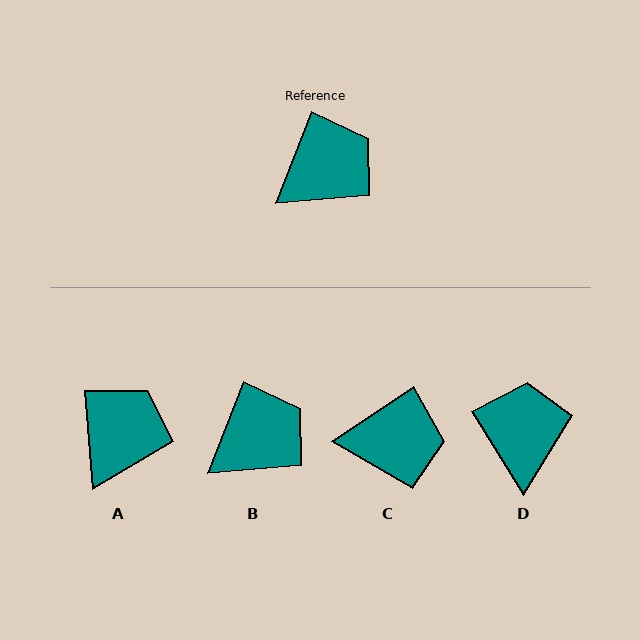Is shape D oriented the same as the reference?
No, it is off by about 53 degrees.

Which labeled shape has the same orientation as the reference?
B.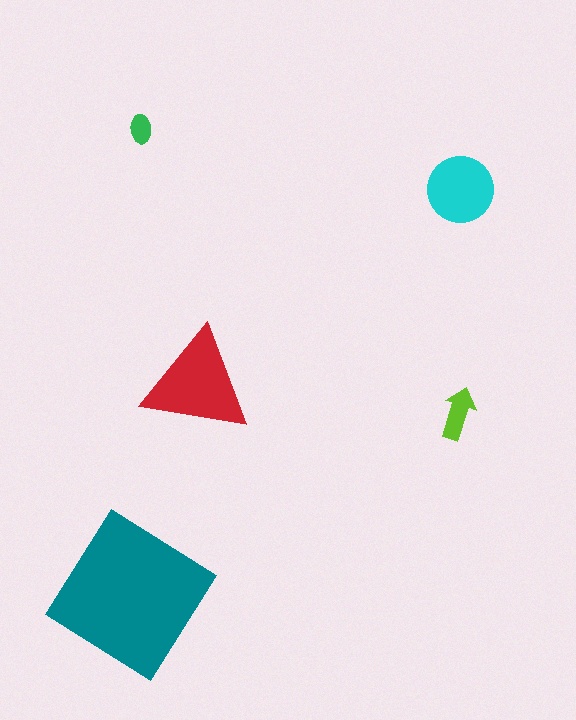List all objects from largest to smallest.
The teal diamond, the red triangle, the cyan circle, the lime arrow, the green ellipse.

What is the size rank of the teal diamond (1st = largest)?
1st.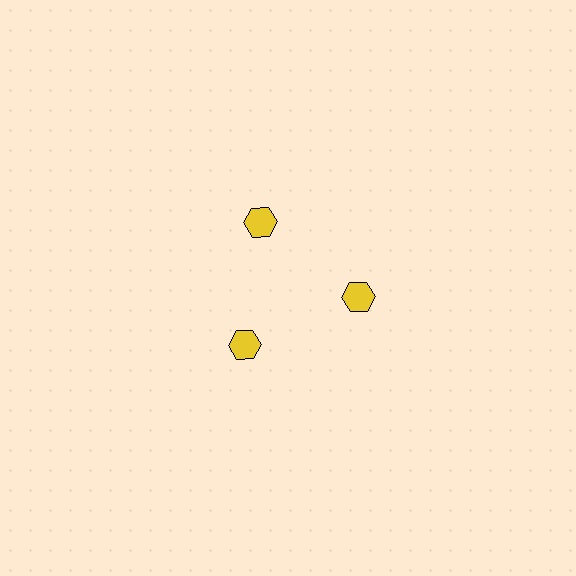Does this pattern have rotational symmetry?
Yes, this pattern has 3-fold rotational symmetry. It looks the same after rotating 120 degrees around the center.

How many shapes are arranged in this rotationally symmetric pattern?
There are 3 shapes, arranged in 3 groups of 1.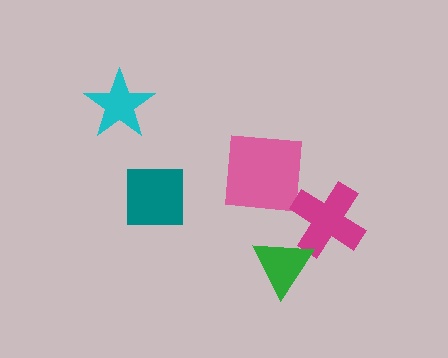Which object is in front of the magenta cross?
The green triangle is in front of the magenta cross.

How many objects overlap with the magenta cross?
1 object overlaps with the magenta cross.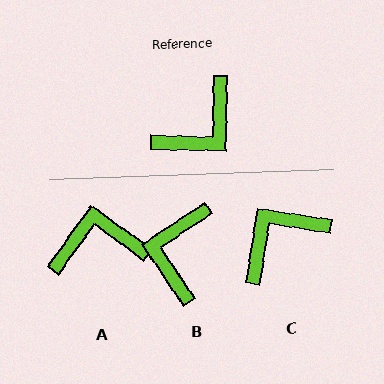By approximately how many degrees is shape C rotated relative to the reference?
Approximately 172 degrees counter-clockwise.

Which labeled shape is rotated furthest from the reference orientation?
C, about 172 degrees away.